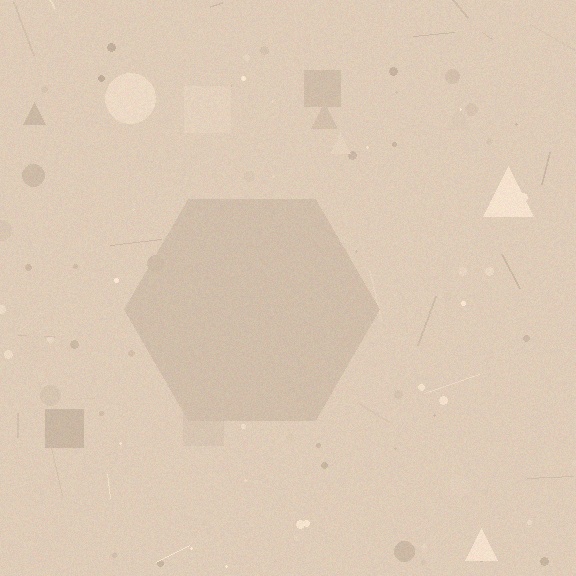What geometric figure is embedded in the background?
A hexagon is embedded in the background.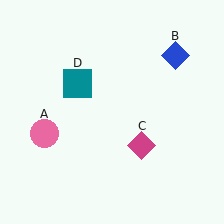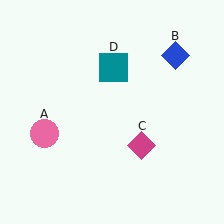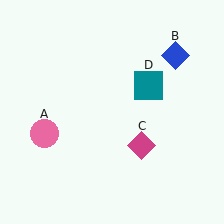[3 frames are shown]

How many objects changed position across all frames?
1 object changed position: teal square (object D).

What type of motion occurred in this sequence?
The teal square (object D) rotated clockwise around the center of the scene.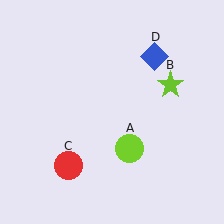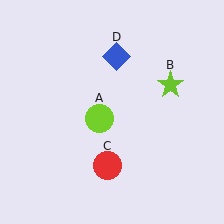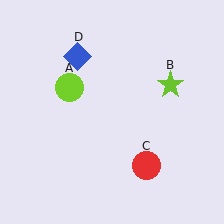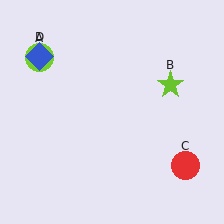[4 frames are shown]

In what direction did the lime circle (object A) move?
The lime circle (object A) moved up and to the left.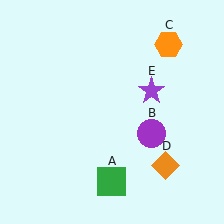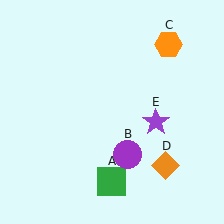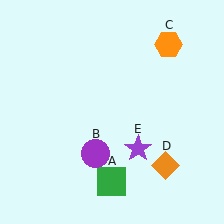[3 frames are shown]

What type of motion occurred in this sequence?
The purple circle (object B), purple star (object E) rotated clockwise around the center of the scene.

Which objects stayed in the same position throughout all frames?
Green square (object A) and orange hexagon (object C) and orange diamond (object D) remained stationary.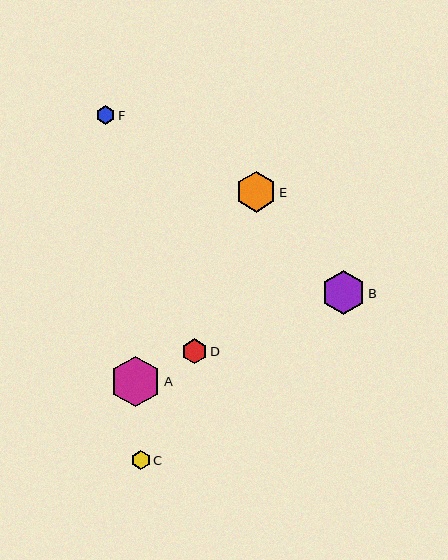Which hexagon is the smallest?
Hexagon F is the smallest with a size of approximately 19 pixels.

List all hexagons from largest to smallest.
From largest to smallest: A, B, E, D, C, F.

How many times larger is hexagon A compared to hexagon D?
Hexagon A is approximately 2.1 times the size of hexagon D.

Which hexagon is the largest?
Hexagon A is the largest with a size of approximately 51 pixels.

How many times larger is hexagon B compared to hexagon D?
Hexagon B is approximately 1.8 times the size of hexagon D.